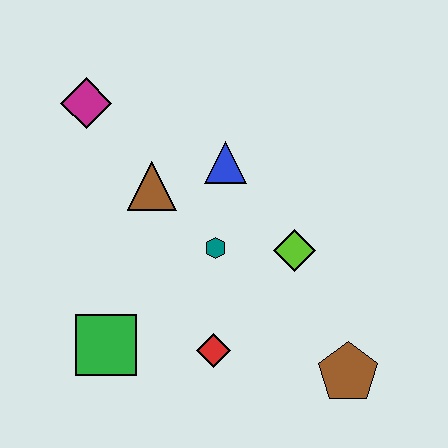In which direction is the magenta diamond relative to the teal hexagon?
The magenta diamond is above the teal hexagon.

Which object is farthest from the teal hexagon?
The magenta diamond is farthest from the teal hexagon.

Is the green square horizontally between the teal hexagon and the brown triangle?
No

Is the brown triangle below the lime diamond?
No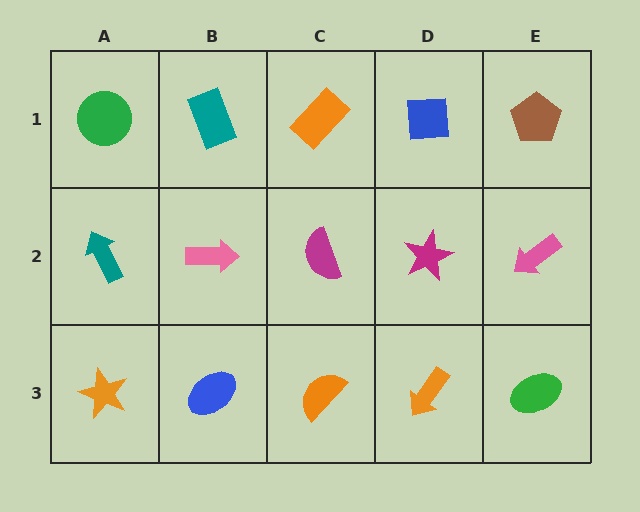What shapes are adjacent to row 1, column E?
A pink arrow (row 2, column E), a blue square (row 1, column D).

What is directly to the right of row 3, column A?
A blue ellipse.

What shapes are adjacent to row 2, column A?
A green circle (row 1, column A), an orange star (row 3, column A), a pink arrow (row 2, column B).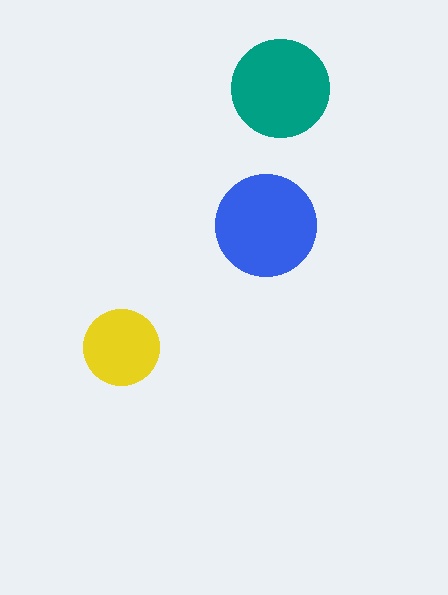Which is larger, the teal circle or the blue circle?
The blue one.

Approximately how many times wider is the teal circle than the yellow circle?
About 1.5 times wider.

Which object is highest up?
The teal circle is topmost.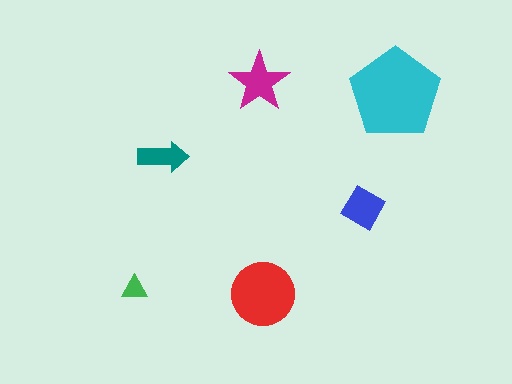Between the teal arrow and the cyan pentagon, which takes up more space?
The cyan pentagon.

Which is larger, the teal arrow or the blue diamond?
The blue diamond.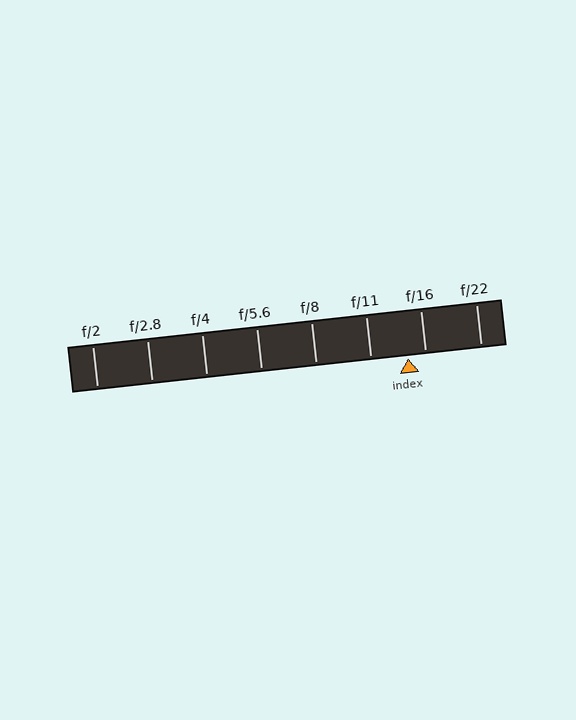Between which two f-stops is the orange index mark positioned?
The index mark is between f/11 and f/16.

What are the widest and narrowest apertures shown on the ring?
The widest aperture shown is f/2 and the narrowest is f/22.